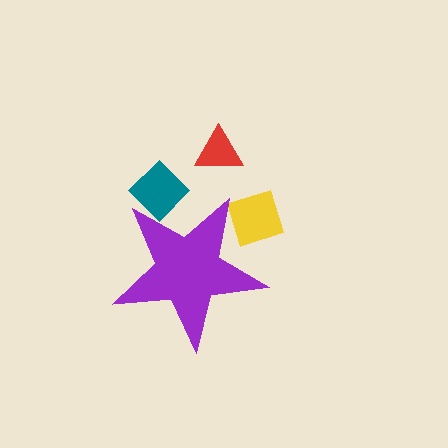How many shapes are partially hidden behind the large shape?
2 shapes are partially hidden.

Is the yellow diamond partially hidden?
Yes, the yellow diamond is partially hidden behind the purple star.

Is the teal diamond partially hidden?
Yes, the teal diamond is partially hidden behind the purple star.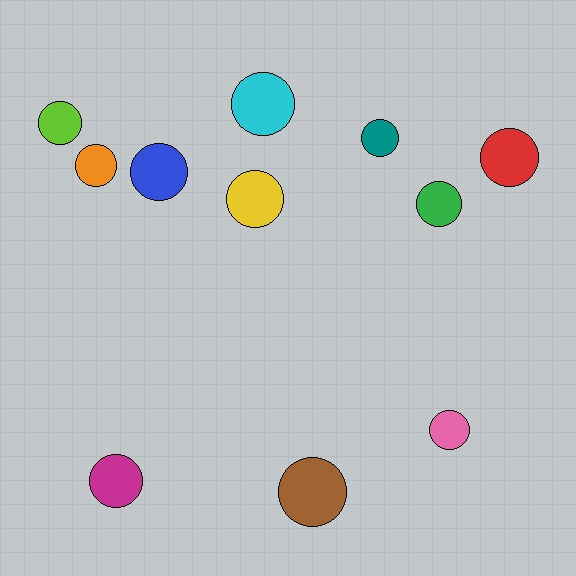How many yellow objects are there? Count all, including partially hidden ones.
There is 1 yellow object.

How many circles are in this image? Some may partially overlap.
There are 11 circles.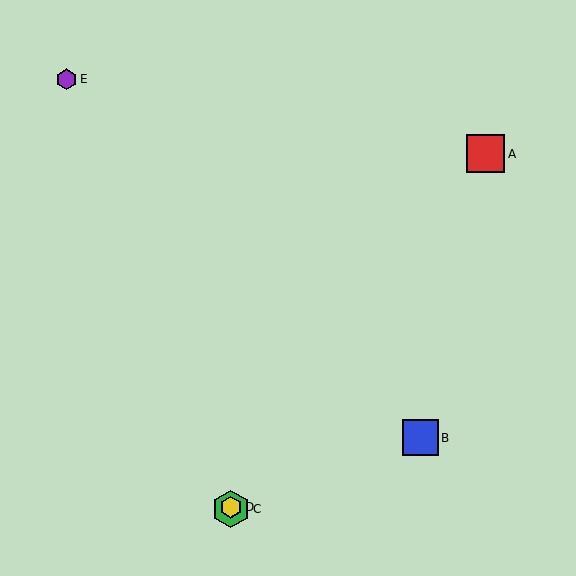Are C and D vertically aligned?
Yes, both are at x≈231.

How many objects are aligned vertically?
2 objects (C, D) are aligned vertically.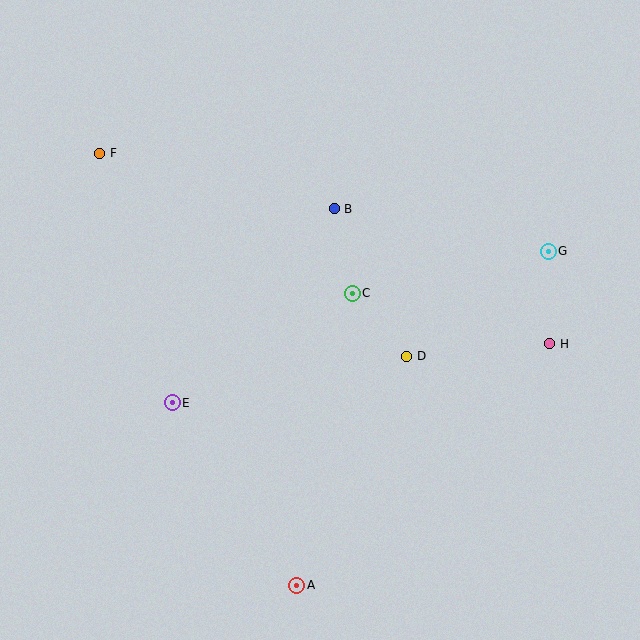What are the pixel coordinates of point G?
Point G is at (548, 251).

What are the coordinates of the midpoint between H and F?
The midpoint between H and F is at (325, 249).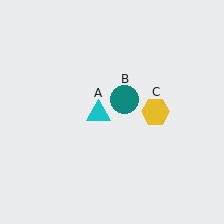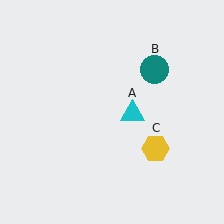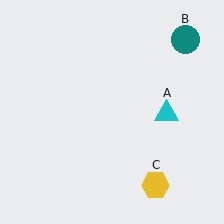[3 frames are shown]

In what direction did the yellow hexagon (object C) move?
The yellow hexagon (object C) moved down.